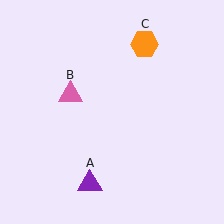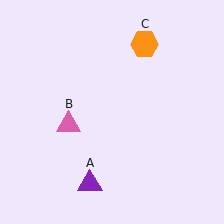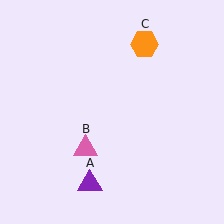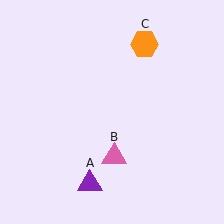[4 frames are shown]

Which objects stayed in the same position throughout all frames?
Purple triangle (object A) and orange hexagon (object C) remained stationary.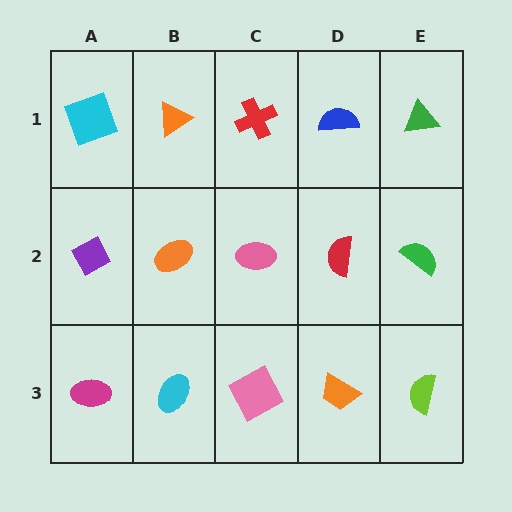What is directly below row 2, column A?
A magenta ellipse.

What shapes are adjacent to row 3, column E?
A green semicircle (row 2, column E), an orange trapezoid (row 3, column D).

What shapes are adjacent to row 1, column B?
An orange ellipse (row 2, column B), a cyan square (row 1, column A), a red cross (row 1, column C).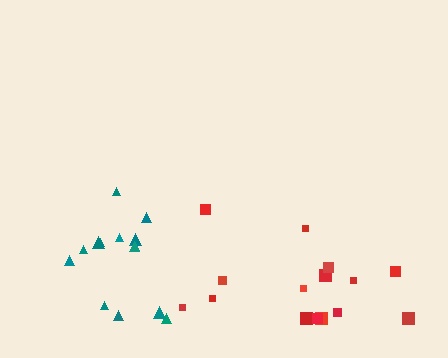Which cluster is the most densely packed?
Teal.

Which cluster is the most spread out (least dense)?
Red.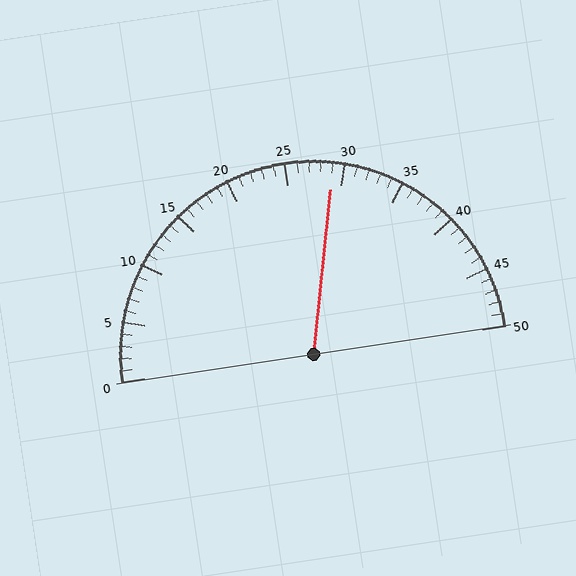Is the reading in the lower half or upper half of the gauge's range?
The reading is in the upper half of the range (0 to 50).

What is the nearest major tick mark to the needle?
The nearest major tick mark is 30.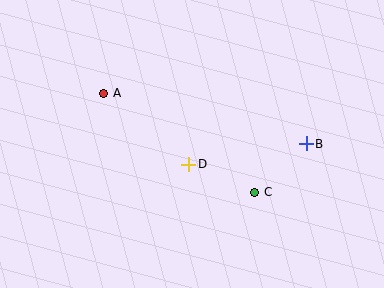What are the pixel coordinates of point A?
Point A is at (104, 94).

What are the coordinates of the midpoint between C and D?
The midpoint between C and D is at (222, 178).